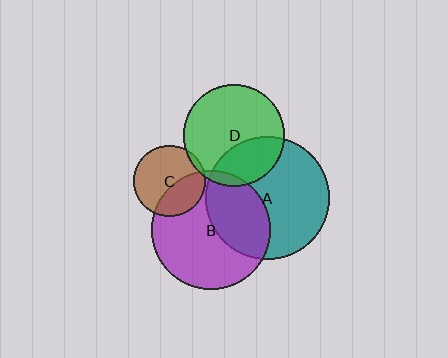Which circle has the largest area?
Circle A (teal).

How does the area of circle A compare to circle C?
Approximately 3.0 times.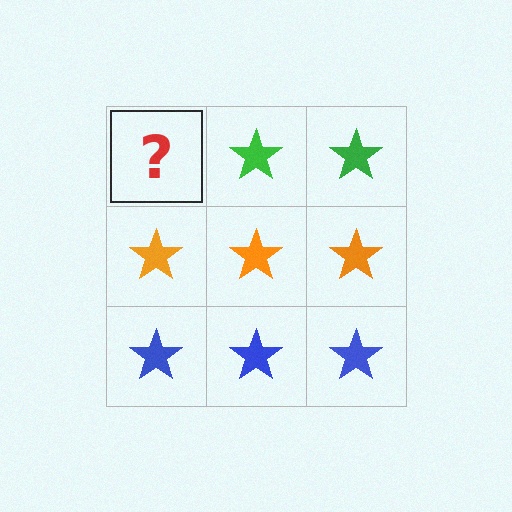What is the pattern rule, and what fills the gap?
The rule is that each row has a consistent color. The gap should be filled with a green star.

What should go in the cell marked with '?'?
The missing cell should contain a green star.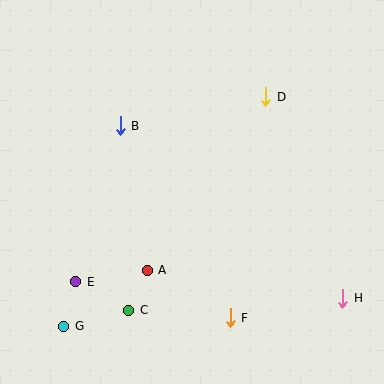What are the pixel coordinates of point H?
Point H is at (343, 298).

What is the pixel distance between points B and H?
The distance between B and H is 282 pixels.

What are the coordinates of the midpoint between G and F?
The midpoint between G and F is at (147, 322).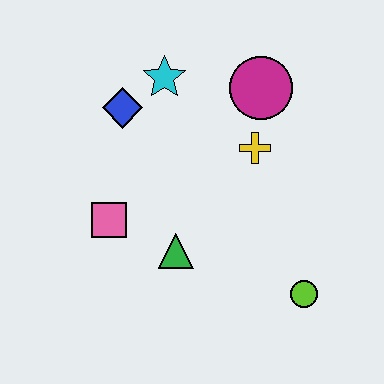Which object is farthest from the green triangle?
The magenta circle is farthest from the green triangle.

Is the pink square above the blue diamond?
No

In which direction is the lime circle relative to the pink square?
The lime circle is to the right of the pink square.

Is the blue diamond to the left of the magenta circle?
Yes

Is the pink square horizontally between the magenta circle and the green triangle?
No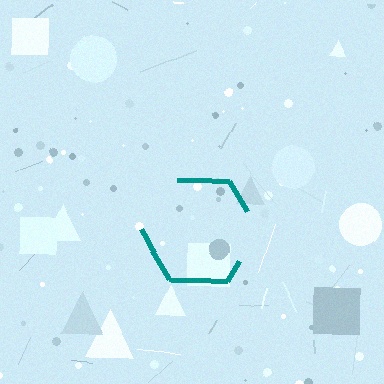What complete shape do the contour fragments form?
The contour fragments form a hexagon.